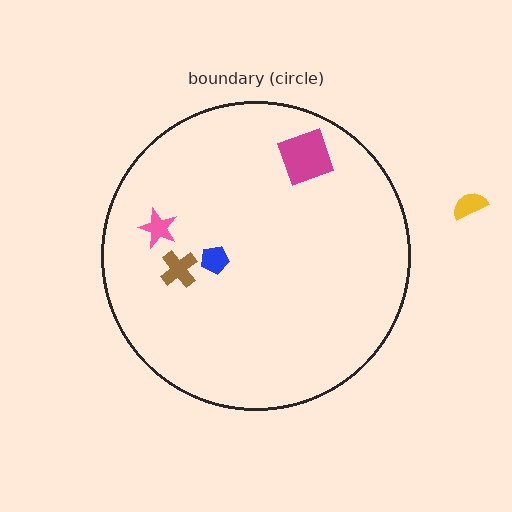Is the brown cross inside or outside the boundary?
Inside.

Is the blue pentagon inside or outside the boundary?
Inside.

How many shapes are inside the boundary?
4 inside, 1 outside.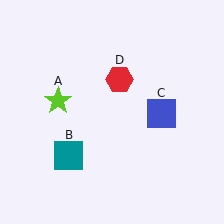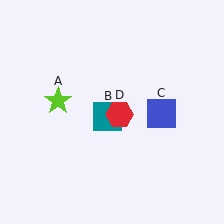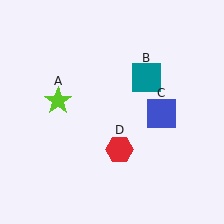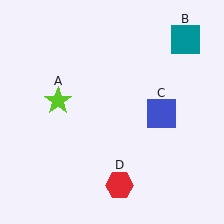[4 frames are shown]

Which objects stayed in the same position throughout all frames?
Lime star (object A) and blue square (object C) remained stationary.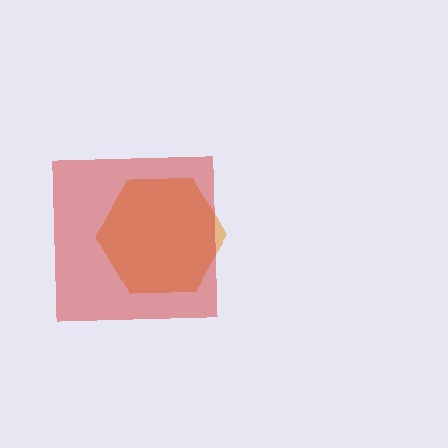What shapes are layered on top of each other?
The layered shapes are: an orange hexagon, a red square.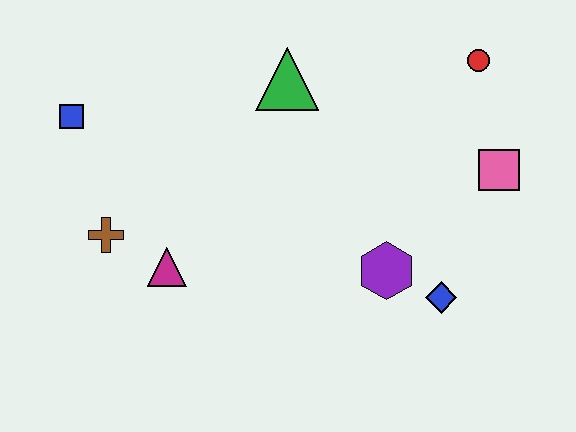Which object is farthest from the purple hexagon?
The blue square is farthest from the purple hexagon.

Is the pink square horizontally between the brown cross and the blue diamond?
No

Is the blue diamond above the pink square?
No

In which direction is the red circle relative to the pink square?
The red circle is above the pink square.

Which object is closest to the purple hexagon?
The blue diamond is closest to the purple hexagon.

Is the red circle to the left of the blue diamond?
No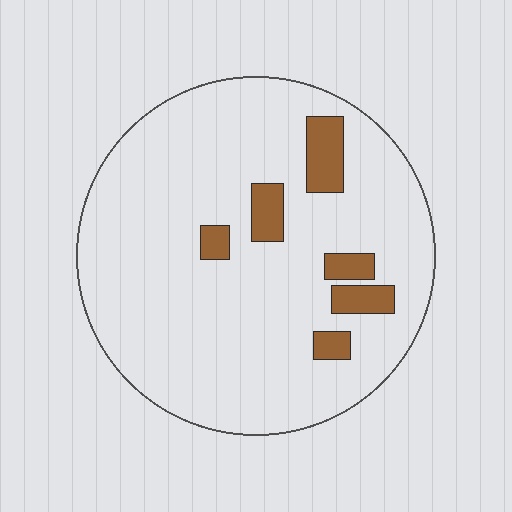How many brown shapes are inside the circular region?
6.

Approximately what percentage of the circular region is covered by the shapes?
Approximately 10%.